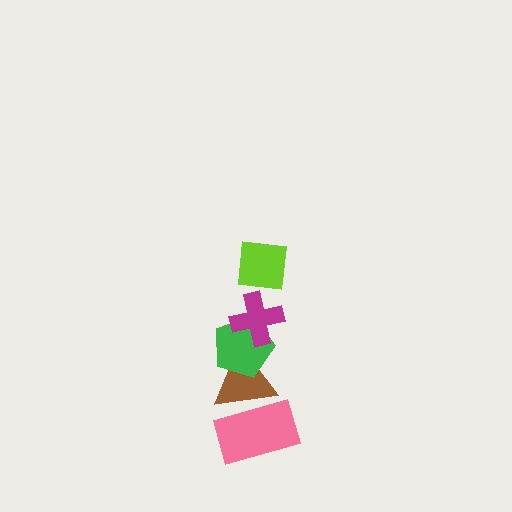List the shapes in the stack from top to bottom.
From top to bottom: the lime square, the magenta cross, the green pentagon, the brown triangle, the pink rectangle.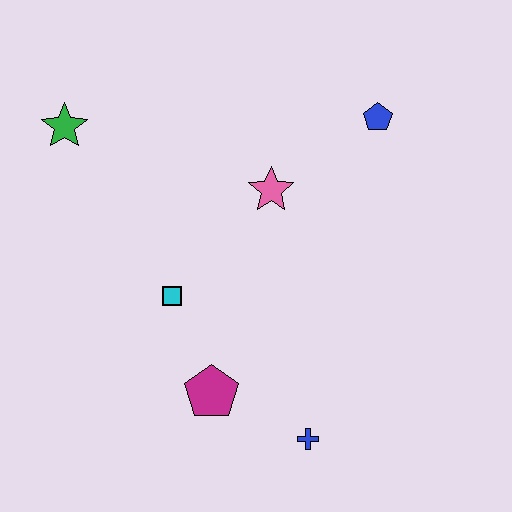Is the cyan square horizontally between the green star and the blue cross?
Yes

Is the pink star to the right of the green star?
Yes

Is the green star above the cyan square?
Yes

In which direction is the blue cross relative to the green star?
The blue cross is below the green star.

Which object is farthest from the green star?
The blue cross is farthest from the green star.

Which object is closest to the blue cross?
The magenta pentagon is closest to the blue cross.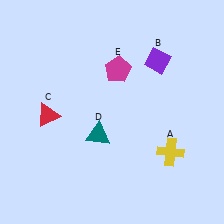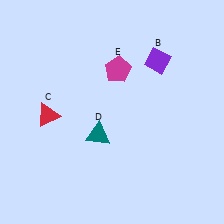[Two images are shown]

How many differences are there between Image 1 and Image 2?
There is 1 difference between the two images.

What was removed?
The yellow cross (A) was removed in Image 2.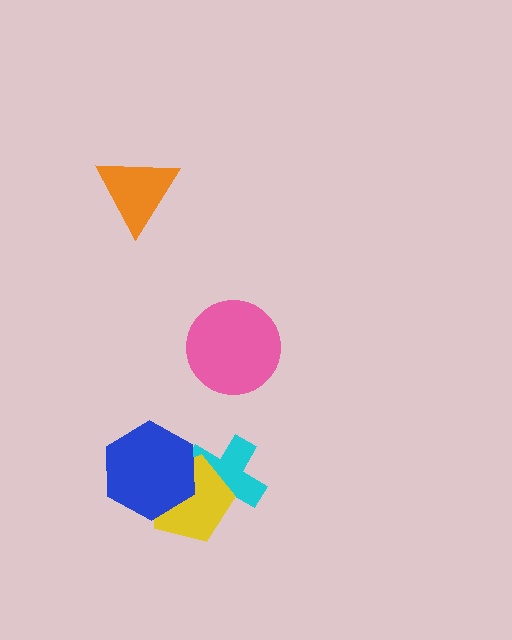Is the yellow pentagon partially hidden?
Yes, it is partially covered by another shape.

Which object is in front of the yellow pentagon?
The blue hexagon is in front of the yellow pentagon.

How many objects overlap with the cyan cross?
2 objects overlap with the cyan cross.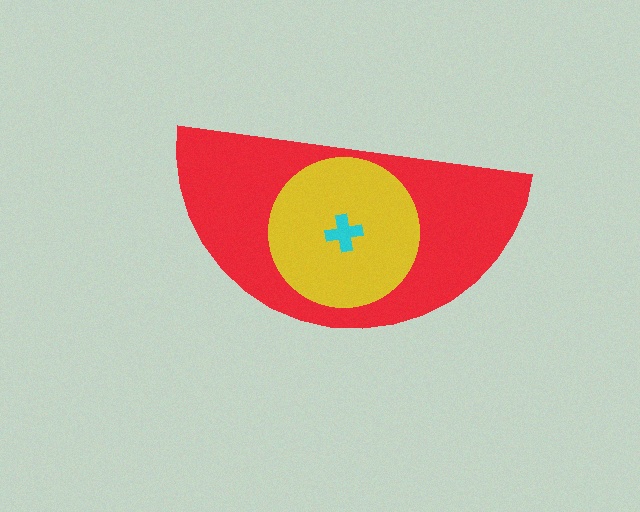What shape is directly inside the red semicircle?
The yellow circle.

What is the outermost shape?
The red semicircle.